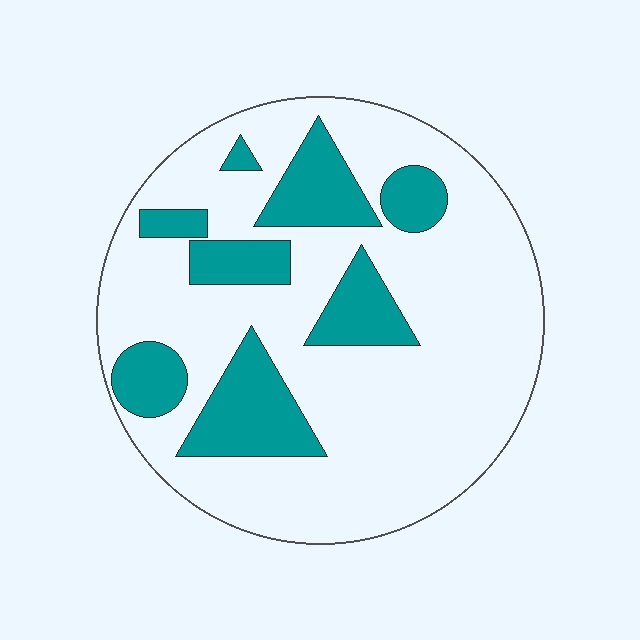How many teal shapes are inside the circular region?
8.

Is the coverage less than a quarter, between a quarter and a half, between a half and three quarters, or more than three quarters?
Less than a quarter.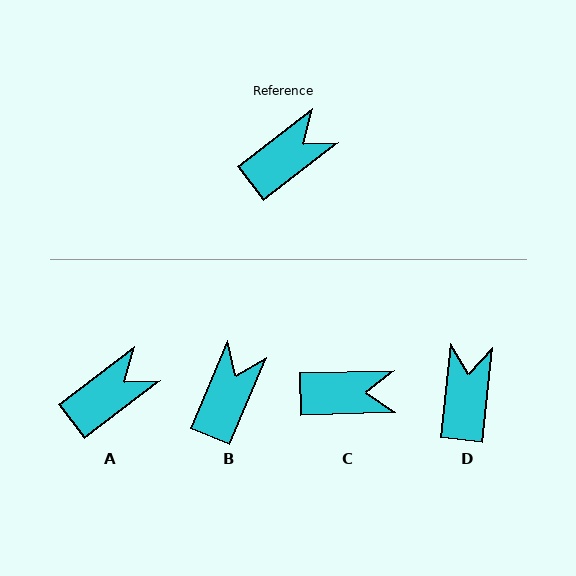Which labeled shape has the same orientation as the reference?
A.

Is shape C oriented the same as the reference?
No, it is off by about 36 degrees.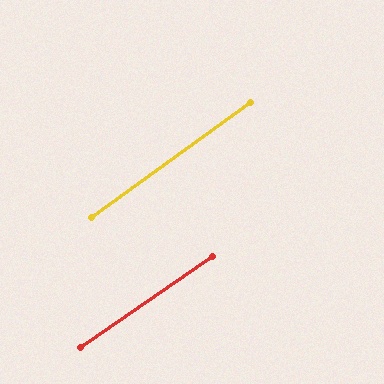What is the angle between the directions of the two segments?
Approximately 2 degrees.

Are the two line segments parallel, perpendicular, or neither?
Parallel — their directions differ by only 1.6°.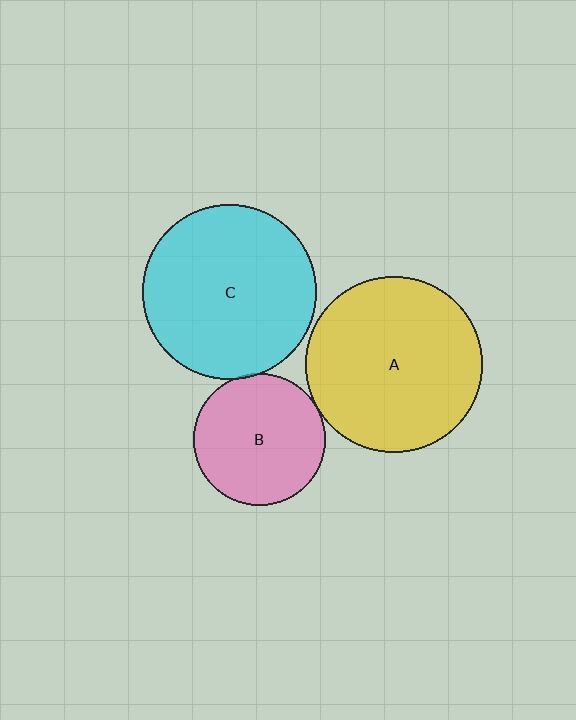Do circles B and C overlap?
Yes.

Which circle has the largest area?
Circle A (yellow).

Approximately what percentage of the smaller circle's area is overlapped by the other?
Approximately 5%.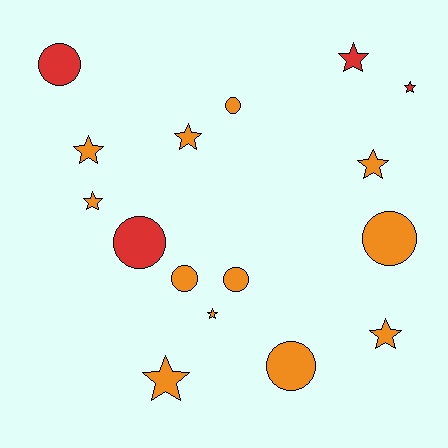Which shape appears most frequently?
Star, with 9 objects.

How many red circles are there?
There are 2 red circles.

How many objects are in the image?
There are 16 objects.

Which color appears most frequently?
Orange, with 12 objects.